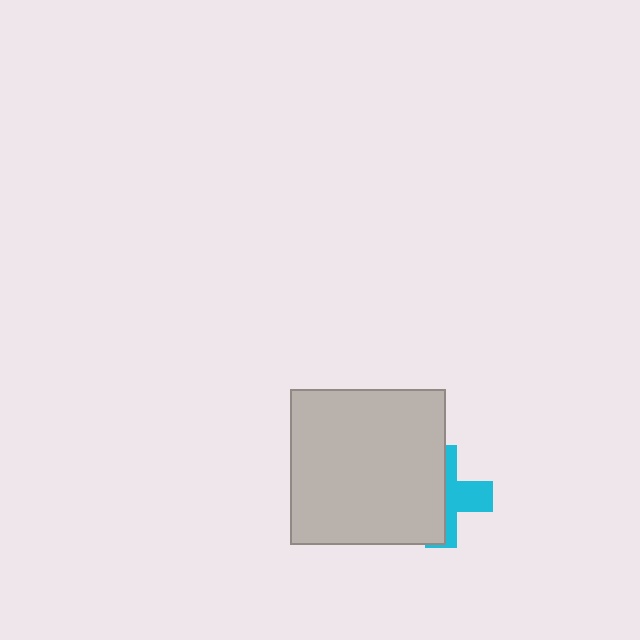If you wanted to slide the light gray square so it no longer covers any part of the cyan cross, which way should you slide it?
Slide it left — that is the most direct way to separate the two shapes.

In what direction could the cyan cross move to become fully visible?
The cyan cross could move right. That would shift it out from behind the light gray square entirely.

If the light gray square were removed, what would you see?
You would see the complete cyan cross.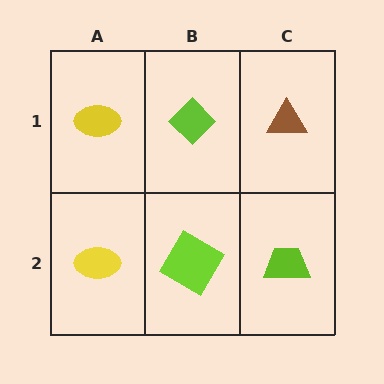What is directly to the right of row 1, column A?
A lime diamond.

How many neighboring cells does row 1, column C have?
2.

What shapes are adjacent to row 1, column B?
A lime square (row 2, column B), a yellow ellipse (row 1, column A), a brown triangle (row 1, column C).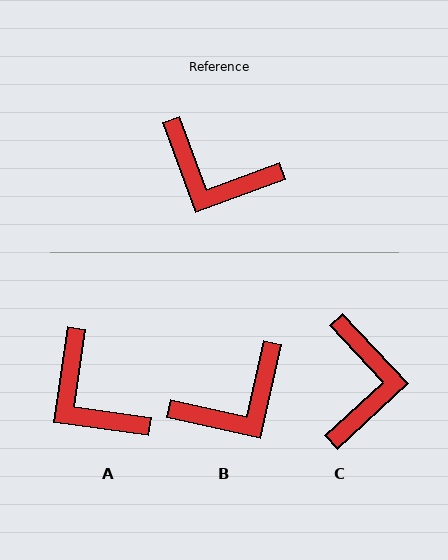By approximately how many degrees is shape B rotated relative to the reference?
Approximately 58 degrees counter-clockwise.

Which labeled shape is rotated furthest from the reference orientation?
C, about 113 degrees away.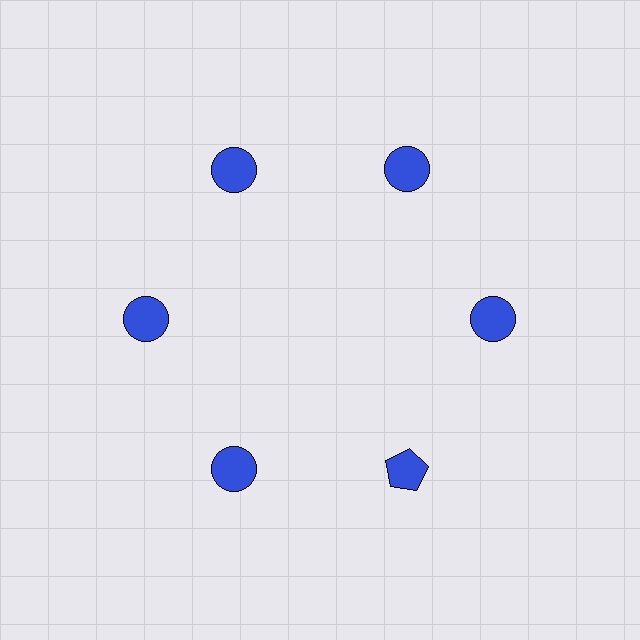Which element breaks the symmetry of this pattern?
The blue pentagon at roughly the 5 o'clock position breaks the symmetry. All other shapes are blue circles.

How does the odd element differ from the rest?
It has a different shape: pentagon instead of circle.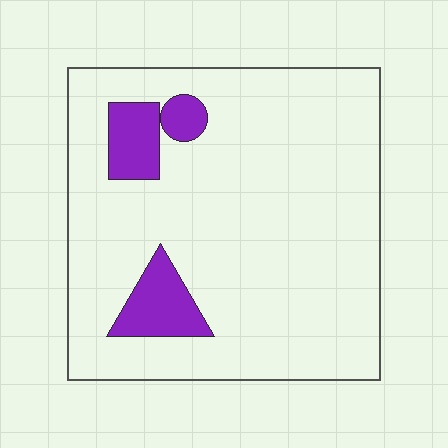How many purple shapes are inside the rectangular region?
3.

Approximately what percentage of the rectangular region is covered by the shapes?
Approximately 10%.